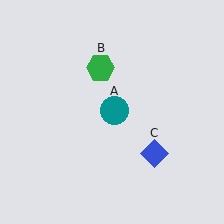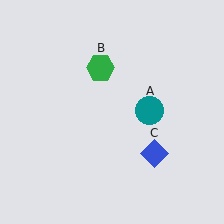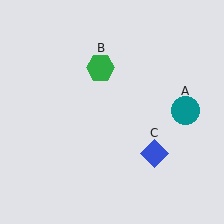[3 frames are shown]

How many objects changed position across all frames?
1 object changed position: teal circle (object A).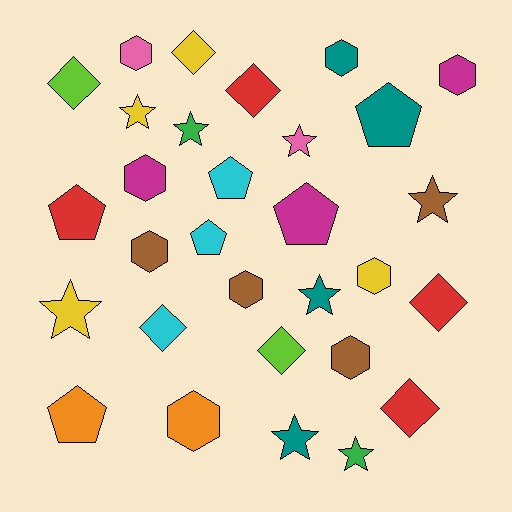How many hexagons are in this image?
There are 9 hexagons.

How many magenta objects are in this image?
There are 3 magenta objects.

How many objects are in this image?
There are 30 objects.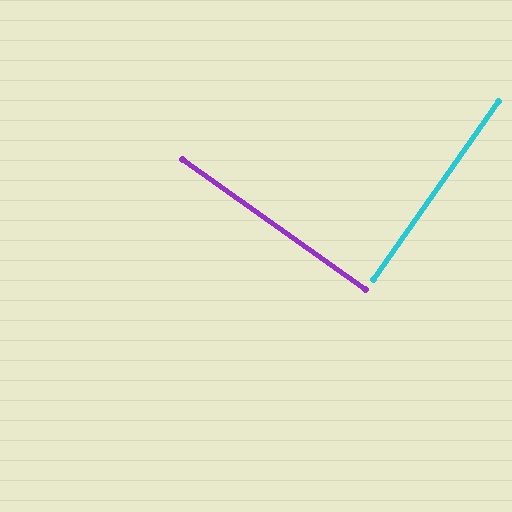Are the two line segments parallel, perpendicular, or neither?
Perpendicular — they meet at approximately 90°.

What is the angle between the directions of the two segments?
Approximately 90 degrees.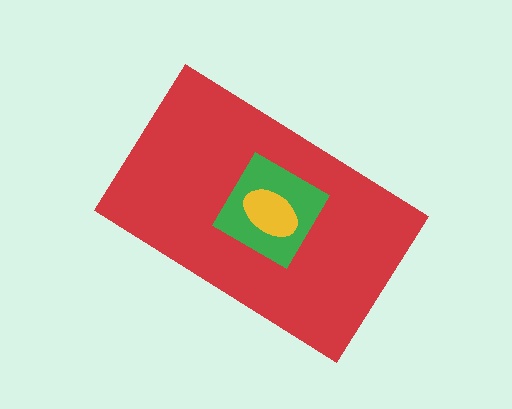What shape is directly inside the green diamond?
The yellow ellipse.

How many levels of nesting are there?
3.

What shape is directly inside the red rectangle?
The green diamond.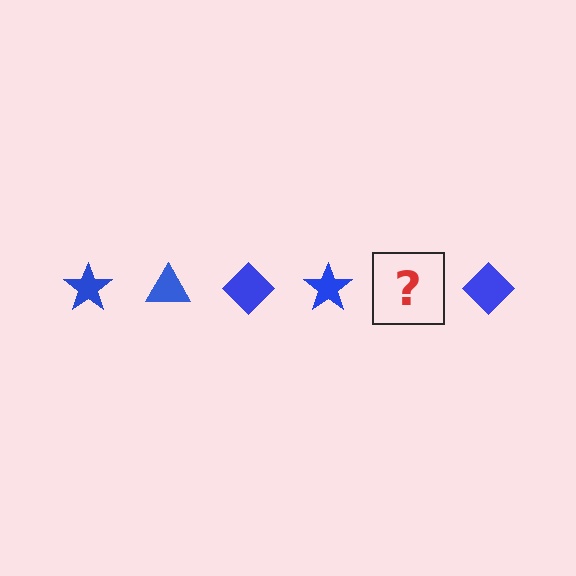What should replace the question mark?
The question mark should be replaced with a blue triangle.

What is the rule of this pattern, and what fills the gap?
The rule is that the pattern cycles through star, triangle, diamond shapes in blue. The gap should be filled with a blue triangle.